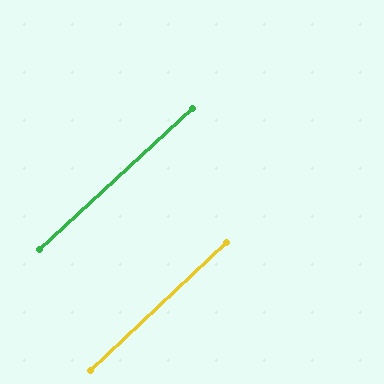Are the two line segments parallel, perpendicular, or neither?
Parallel — their directions differ by only 0.5°.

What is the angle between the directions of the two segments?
Approximately 1 degree.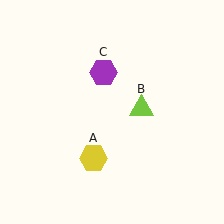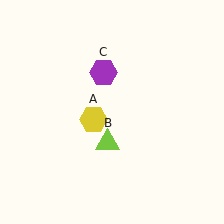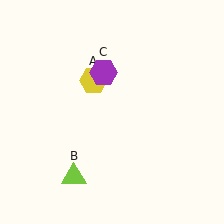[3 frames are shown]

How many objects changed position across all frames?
2 objects changed position: yellow hexagon (object A), lime triangle (object B).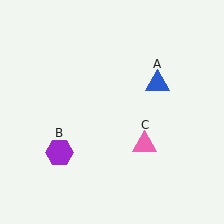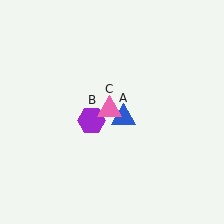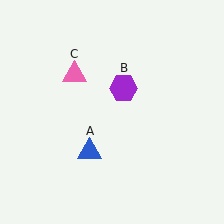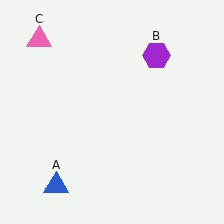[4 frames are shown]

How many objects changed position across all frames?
3 objects changed position: blue triangle (object A), purple hexagon (object B), pink triangle (object C).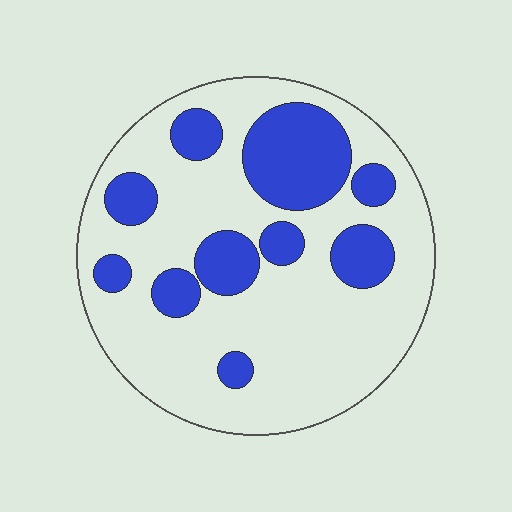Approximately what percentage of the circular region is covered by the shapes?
Approximately 30%.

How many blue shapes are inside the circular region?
10.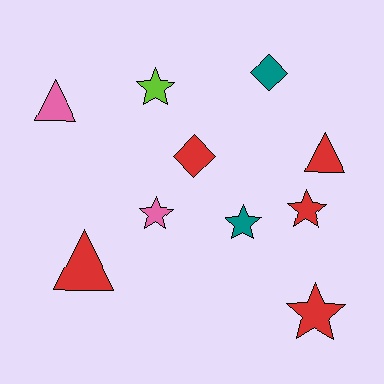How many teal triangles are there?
There are no teal triangles.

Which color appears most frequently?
Red, with 5 objects.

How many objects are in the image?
There are 10 objects.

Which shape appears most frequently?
Star, with 5 objects.